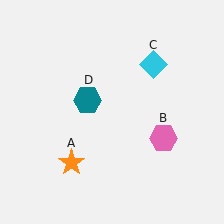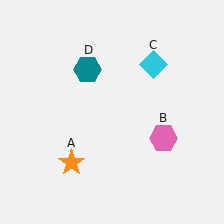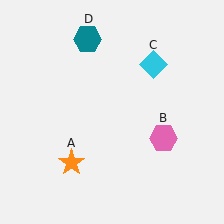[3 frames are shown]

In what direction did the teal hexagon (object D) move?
The teal hexagon (object D) moved up.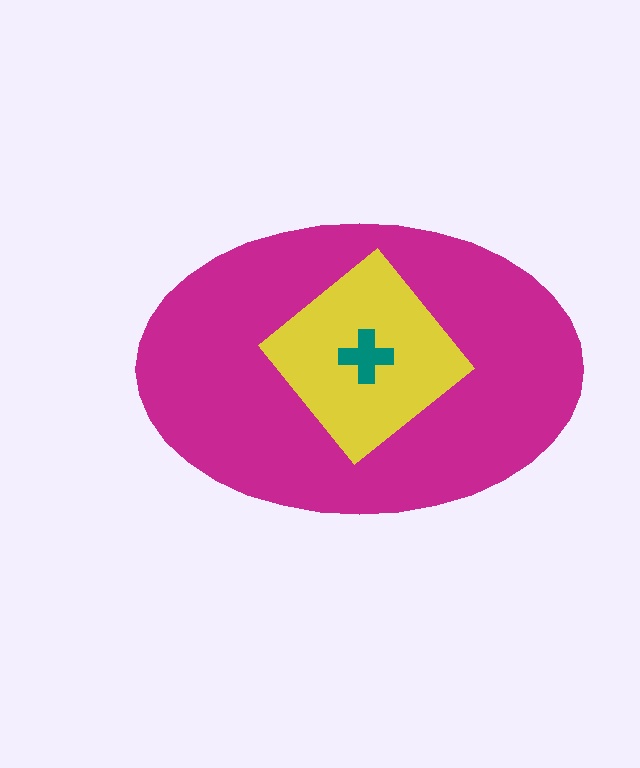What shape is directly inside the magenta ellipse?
The yellow diamond.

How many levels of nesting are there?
3.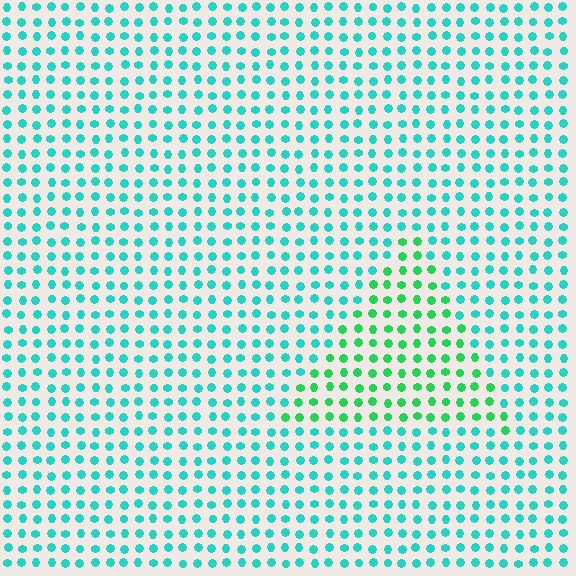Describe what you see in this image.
The image is filled with small cyan elements in a uniform arrangement. A triangle-shaped region is visible where the elements are tinted to a slightly different hue, forming a subtle color boundary.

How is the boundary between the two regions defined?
The boundary is defined purely by a slight shift in hue (about 38 degrees). Spacing, size, and orientation are identical on both sides.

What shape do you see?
I see a triangle.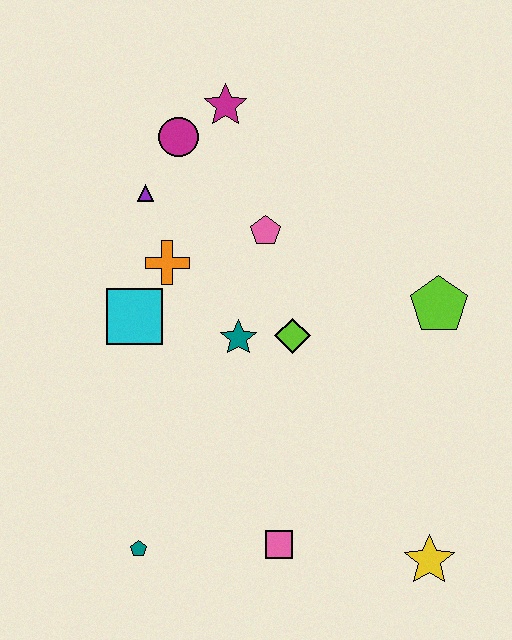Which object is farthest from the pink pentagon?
The yellow star is farthest from the pink pentagon.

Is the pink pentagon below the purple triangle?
Yes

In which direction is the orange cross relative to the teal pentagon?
The orange cross is above the teal pentagon.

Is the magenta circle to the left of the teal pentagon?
No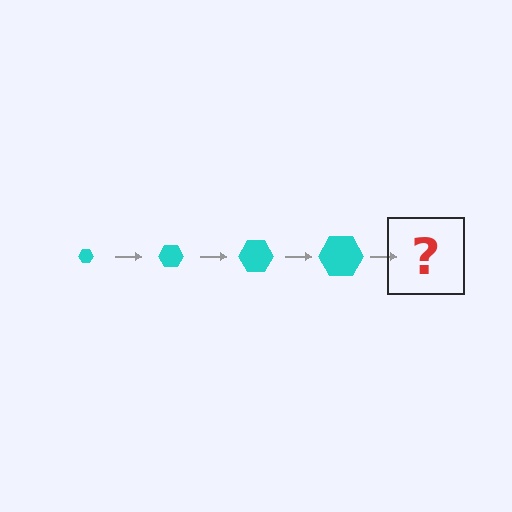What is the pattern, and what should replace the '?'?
The pattern is that the hexagon gets progressively larger each step. The '?' should be a cyan hexagon, larger than the previous one.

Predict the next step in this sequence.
The next step is a cyan hexagon, larger than the previous one.